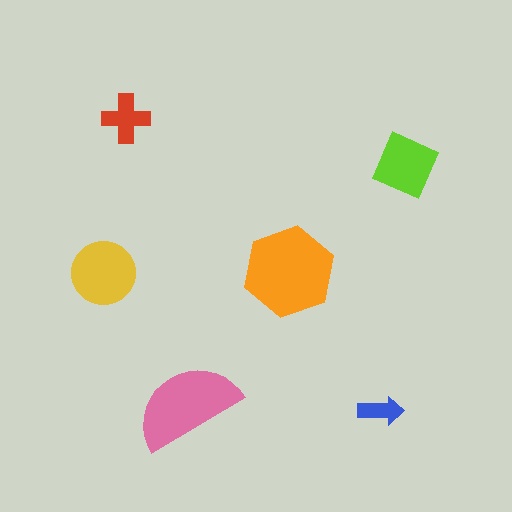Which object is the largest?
The orange hexagon.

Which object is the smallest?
The blue arrow.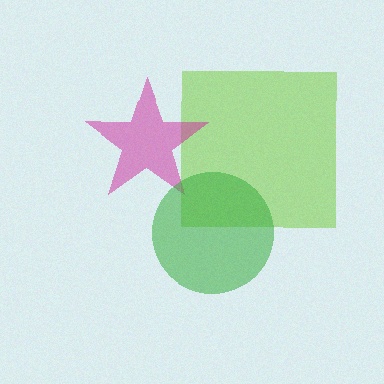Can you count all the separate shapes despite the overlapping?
Yes, there are 3 separate shapes.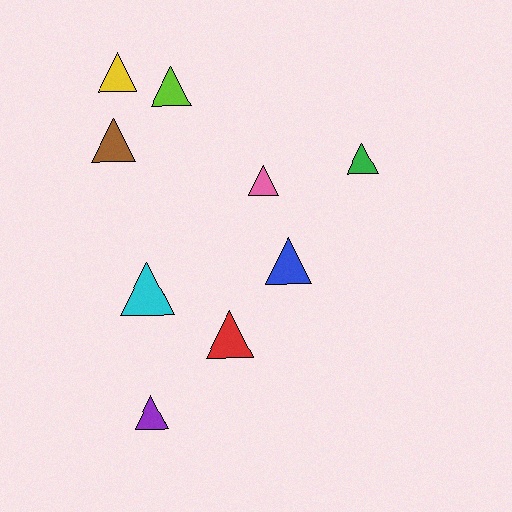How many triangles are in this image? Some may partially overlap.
There are 9 triangles.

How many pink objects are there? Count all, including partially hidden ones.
There is 1 pink object.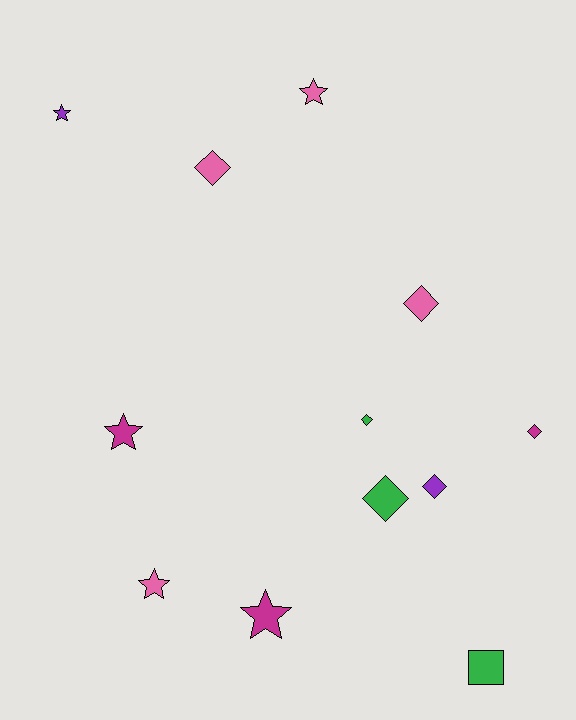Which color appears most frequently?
Pink, with 4 objects.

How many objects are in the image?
There are 12 objects.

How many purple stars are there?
There is 1 purple star.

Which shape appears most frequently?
Diamond, with 6 objects.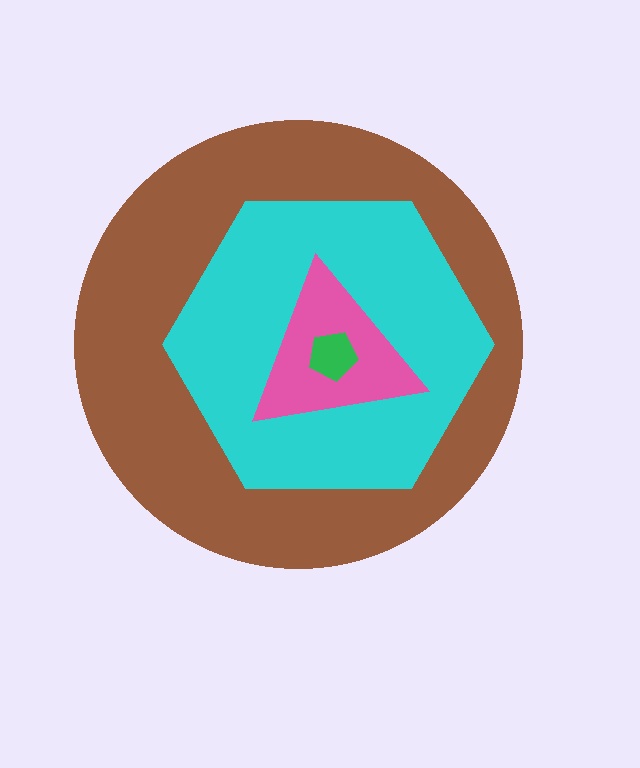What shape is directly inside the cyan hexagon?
The pink triangle.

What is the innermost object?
The green pentagon.